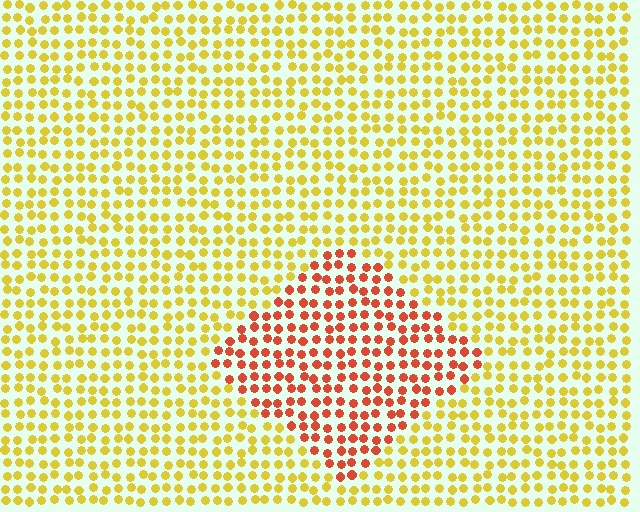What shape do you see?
I see a diamond.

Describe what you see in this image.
The image is filled with small yellow elements in a uniform arrangement. A diamond-shaped region is visible where the elements are tinted to a slightly different hue, forming a subtle color boundary.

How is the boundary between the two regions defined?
The boundary is defined purely by a slight shift in hue (about 47 degrees). Spacing, size, and orientation are identical on both sides.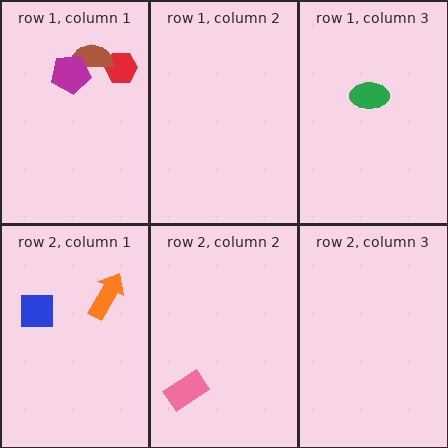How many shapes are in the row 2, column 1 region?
2.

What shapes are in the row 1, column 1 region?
The red hexagon, the brown semicircle, the magenta pentagon.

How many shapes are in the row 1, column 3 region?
1.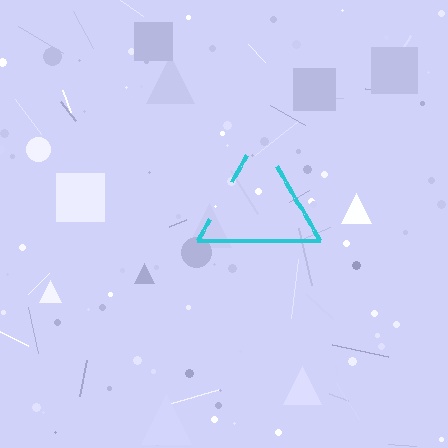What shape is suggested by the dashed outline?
The dashed outline suggests a triangle.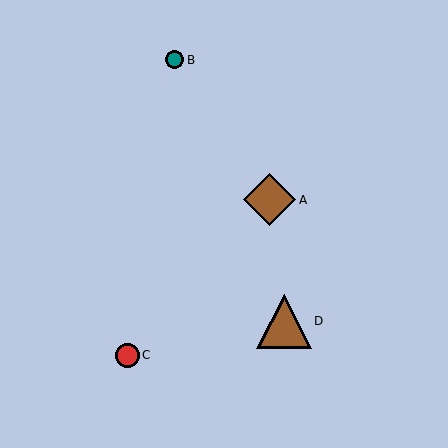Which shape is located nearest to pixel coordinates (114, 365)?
The red circle (labeled C) at (127, 355) is nearest to that location.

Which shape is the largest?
The brown triangle (labeled D) is the largest.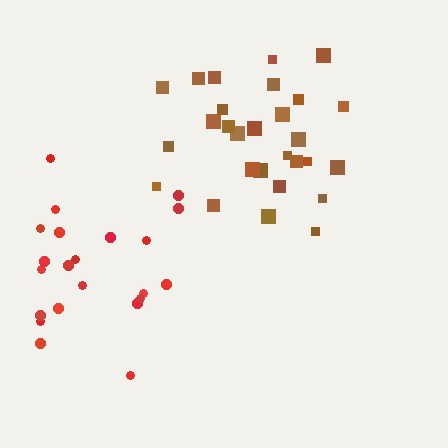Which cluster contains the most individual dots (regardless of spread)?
Brown (28).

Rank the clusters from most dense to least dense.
brown, red.